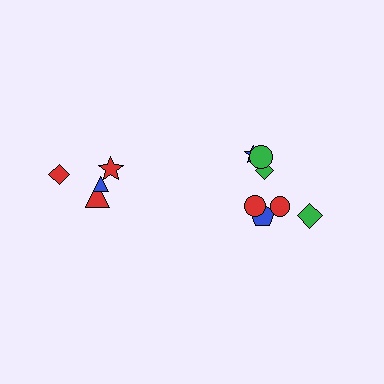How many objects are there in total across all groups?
There are 11 objects.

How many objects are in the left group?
There are 4 objects.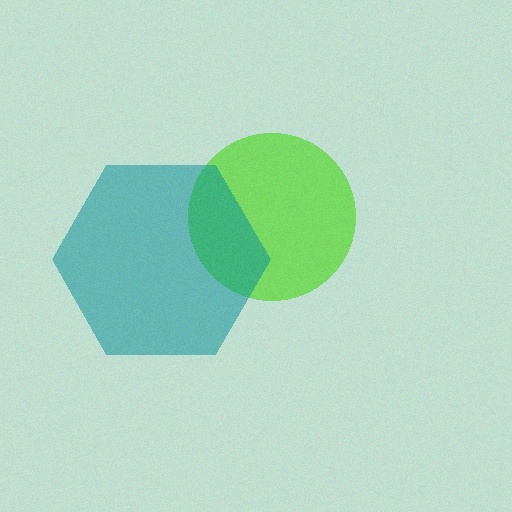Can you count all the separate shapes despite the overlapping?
Yes, there are 2 separate shapes.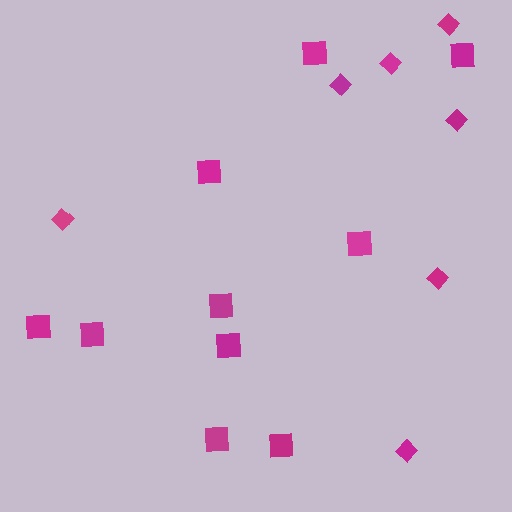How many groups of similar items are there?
There are 2 groups: one group of squares (10) and one group of diamonds (7).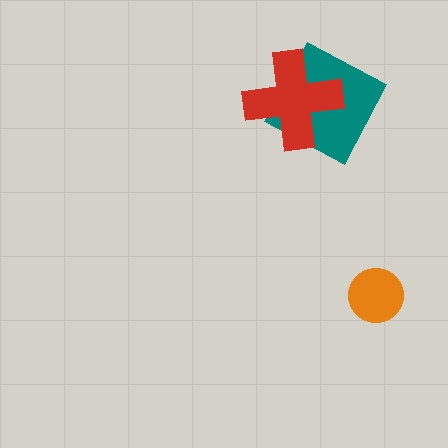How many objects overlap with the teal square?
1 object overlaps with the teal square.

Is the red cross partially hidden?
No, no other shape covers it.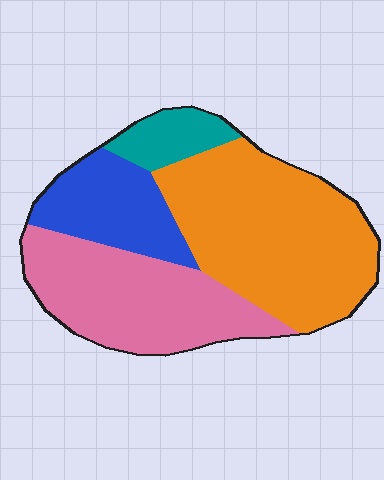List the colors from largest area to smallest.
From largest to smallest: orange, pink, blue, teal.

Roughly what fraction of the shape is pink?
Pink covers about 30% of the shape.